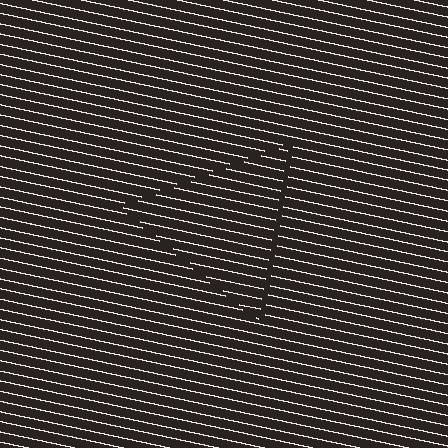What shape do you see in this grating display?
An illusory triangle. The interior of the shape contains the same grating, shifted by half a period — the contour is defined by the phase discontinuity where line-ends from the inner and outer gratings abut.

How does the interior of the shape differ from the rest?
The interior of the shape contains the same grating, shifted by half a period — the contour is defined by the phase discontinuity where line-ends from the inner and outer gratings abut.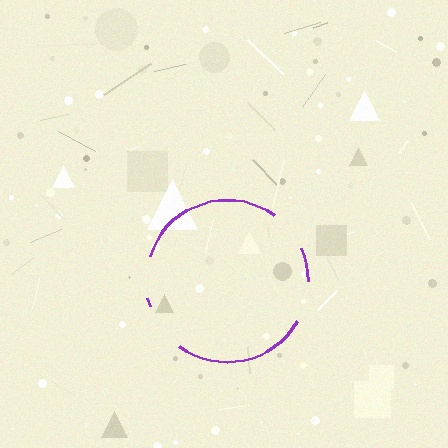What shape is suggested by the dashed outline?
The dashed outline suggests a circle.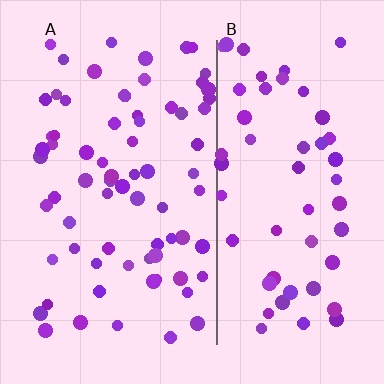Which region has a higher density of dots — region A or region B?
A (the left).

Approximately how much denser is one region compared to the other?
Approximately 1.3× — region A over region B.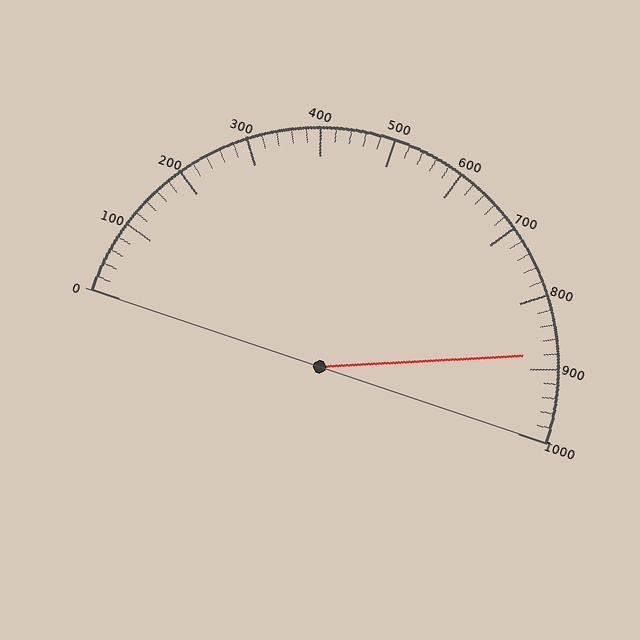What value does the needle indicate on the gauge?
The needle indicates approximately 880.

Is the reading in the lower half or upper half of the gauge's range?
The reading is in the upper half of the range (0 to 1000).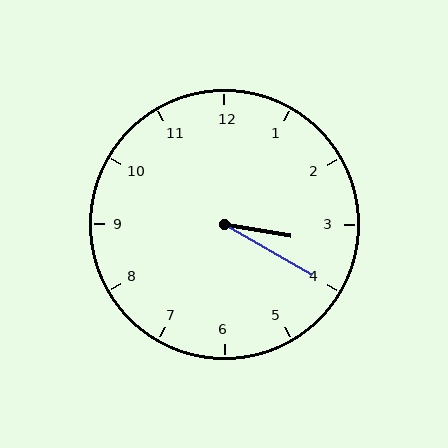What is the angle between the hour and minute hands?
Approximately 20 degrees.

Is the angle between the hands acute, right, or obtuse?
It is acute.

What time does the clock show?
3:20.